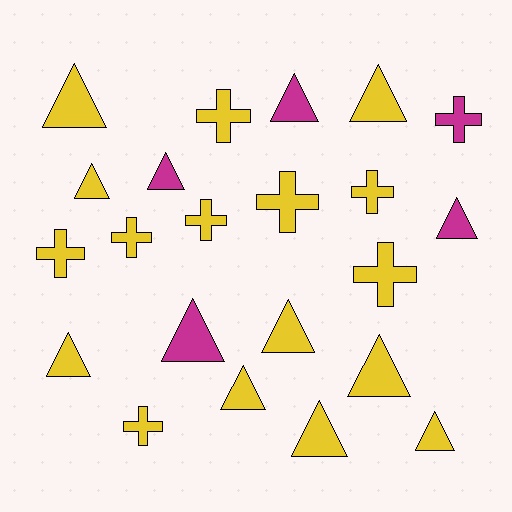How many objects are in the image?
There are 22 objects.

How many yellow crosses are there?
There are 8 yellow crosses.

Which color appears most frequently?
Yellow, with 17 objects.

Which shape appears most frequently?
Triangle, with 13 objects.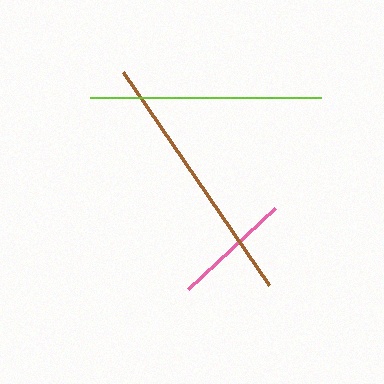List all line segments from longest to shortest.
From longest to shortest: brown, lime, pink.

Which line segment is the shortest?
The pink line is the shortest at approximately 119 pixels.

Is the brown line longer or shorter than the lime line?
The brown line is longer than the lime line.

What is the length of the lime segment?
The lime segment is approximately 231 pixels long.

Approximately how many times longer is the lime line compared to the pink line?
The lime line is approximately 2.0 times the length of the pink line.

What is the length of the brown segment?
The brown segment is approximately 258 pixels long.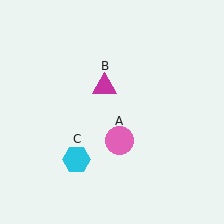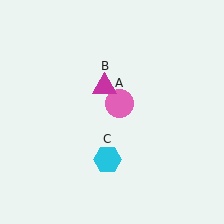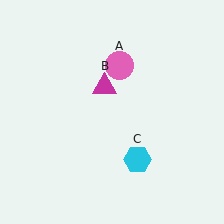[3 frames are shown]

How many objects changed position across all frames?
2 objects changed position: pink circle (object A), cyan hexagon (object C).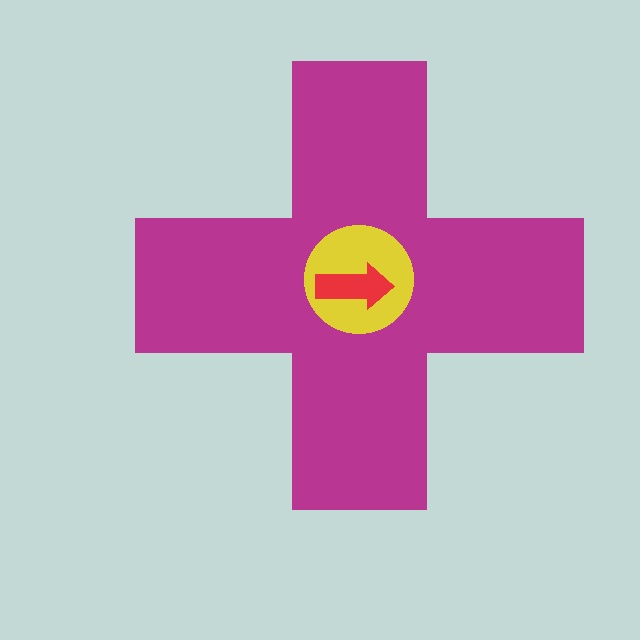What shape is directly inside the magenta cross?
The yellow circle.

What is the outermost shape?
The magenta cross.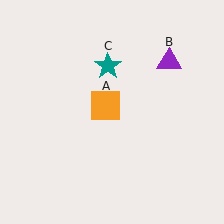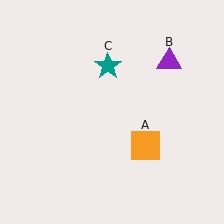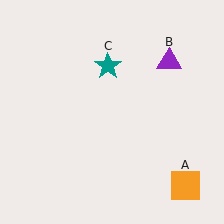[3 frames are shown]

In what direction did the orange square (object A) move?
The orange square (object A) moved down and to the right.